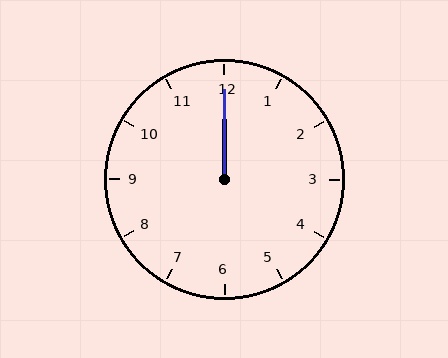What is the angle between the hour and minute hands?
Approximately 0 degrees.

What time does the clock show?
12:00.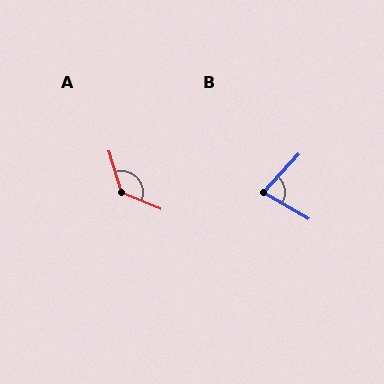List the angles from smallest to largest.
B (77°), A (130°).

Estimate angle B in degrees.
Approximately 77 degrees.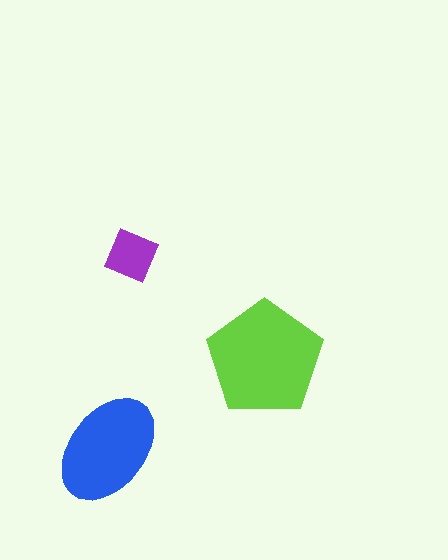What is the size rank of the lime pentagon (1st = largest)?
1st.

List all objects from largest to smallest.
The lime pentagon, the blue ellipse, the purple diamond.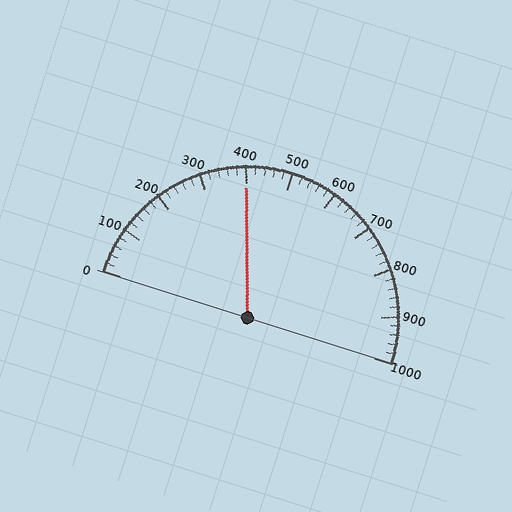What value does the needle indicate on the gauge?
The needle indicates approximately 400.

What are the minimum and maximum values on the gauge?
The gauge ranges from 0 to 1000.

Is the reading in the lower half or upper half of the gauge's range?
The reading is in the lower half of the range (0 to 1000).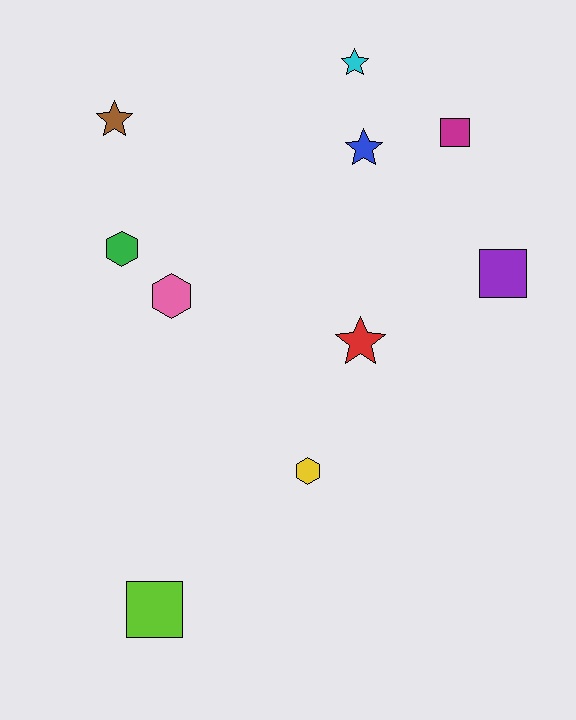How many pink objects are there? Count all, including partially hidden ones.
There is 1 pink object.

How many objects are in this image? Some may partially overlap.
There are 10 objects.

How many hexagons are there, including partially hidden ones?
There are 3 hexagons.